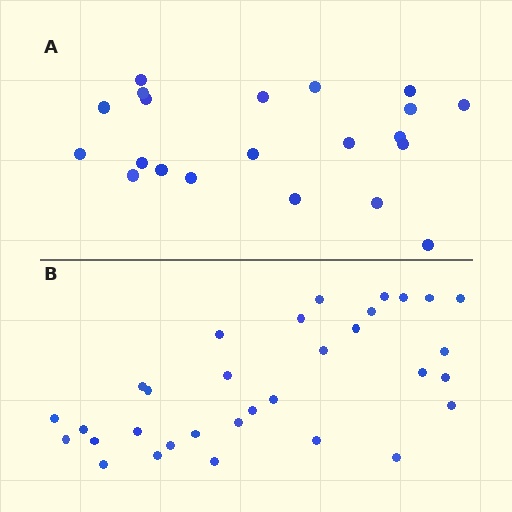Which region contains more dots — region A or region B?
Region B (the bottom region) has more dots.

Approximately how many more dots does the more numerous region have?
Region B has roughly 12 or so more dots than region A.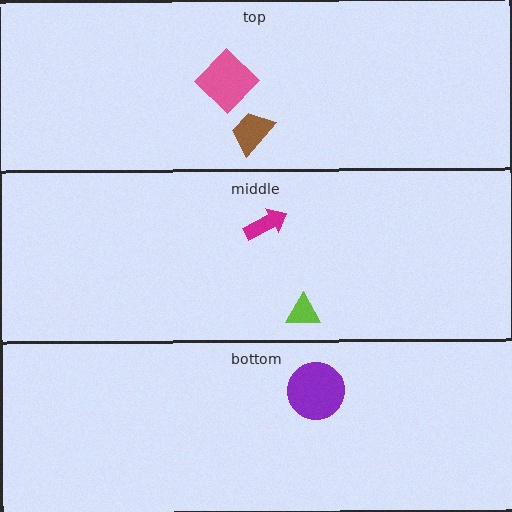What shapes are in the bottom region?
The purple circle.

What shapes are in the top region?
The brown trapezoid, the pink diamond.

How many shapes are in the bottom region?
1.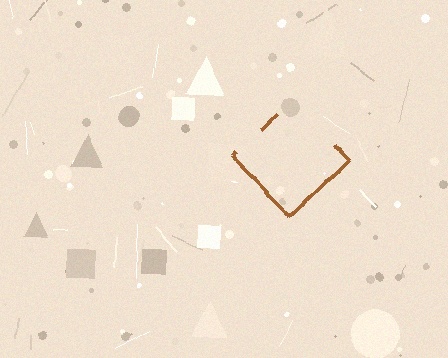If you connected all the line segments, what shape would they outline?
They would outline a diamond.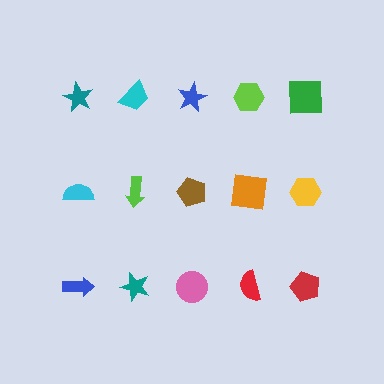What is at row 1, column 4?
A lime hexagon.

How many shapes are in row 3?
5 shapes.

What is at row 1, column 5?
A green square.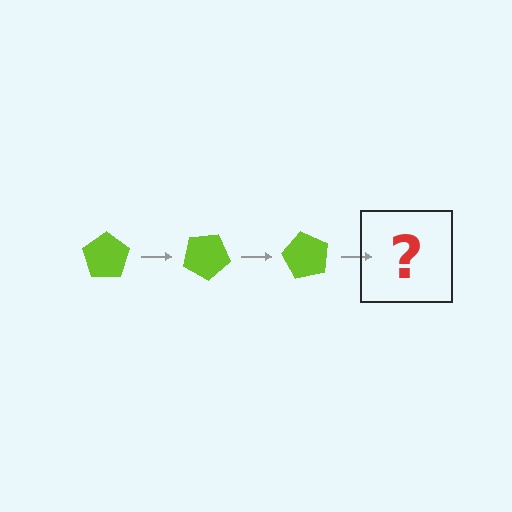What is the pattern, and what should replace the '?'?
The pattern is that the pentagon rotates 30 degrees each step. The '?' should be a lime pentagon rotated 90 degrees.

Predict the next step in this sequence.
The next step is a lime pentagon rotated 90 degrees.